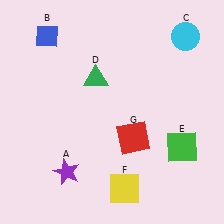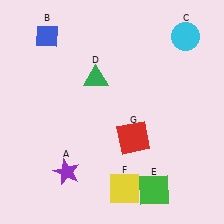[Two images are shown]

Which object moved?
The green square (E) moved down.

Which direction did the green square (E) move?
The green square (E) moved down.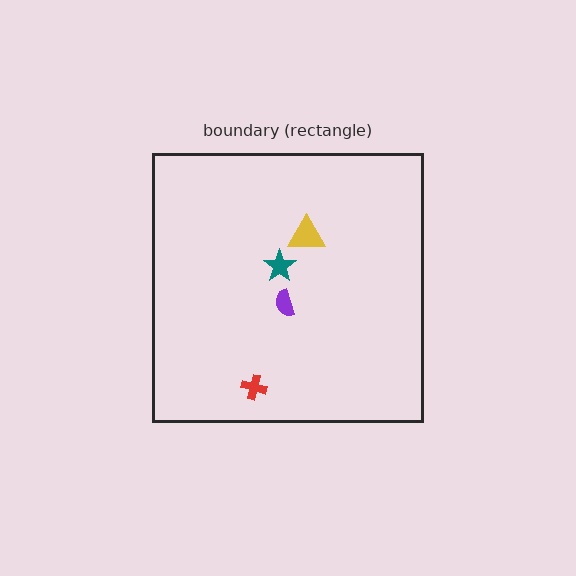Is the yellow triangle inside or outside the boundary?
Inside.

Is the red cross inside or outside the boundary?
Inside.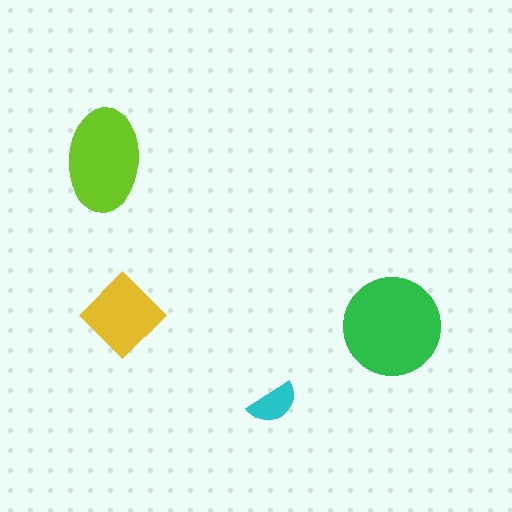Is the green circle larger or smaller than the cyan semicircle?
Larger.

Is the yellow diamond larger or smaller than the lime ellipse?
Smaller.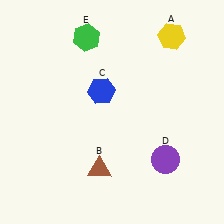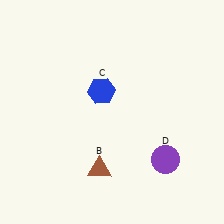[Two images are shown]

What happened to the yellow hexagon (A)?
The yellow hexagon (A) was removed in Image 2. It was in the top-right area of Image 1.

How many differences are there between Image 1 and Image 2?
There are 2 differences between the two images.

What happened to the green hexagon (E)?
The green hexagon (E) was removed in Image 2. It was in the top-left area of Image 1.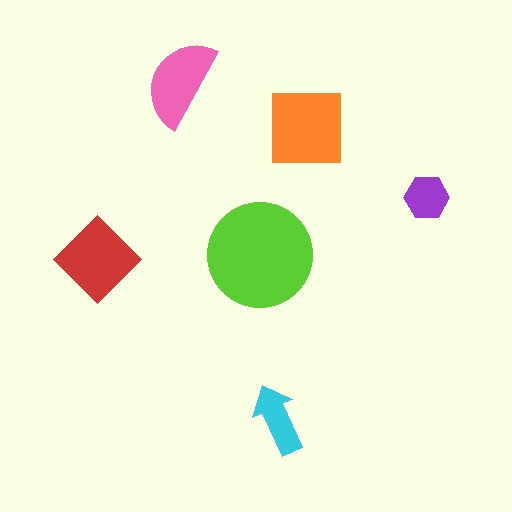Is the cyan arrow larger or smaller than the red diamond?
Smaller.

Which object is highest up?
The pink semicircle is topmost.